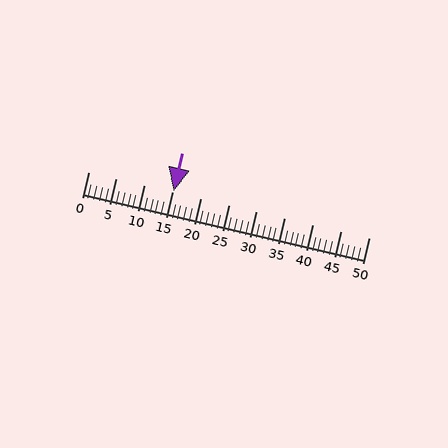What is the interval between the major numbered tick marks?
The major tick marks are spaced 5 units apart.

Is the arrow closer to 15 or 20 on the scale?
The arrow is closer to 15.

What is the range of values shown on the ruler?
The ruler shows values from 0 to 50.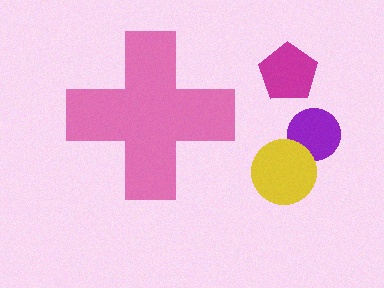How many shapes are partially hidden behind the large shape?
0 shapes are partially hidden.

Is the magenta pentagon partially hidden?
No, the magenta pentagon is fully visible.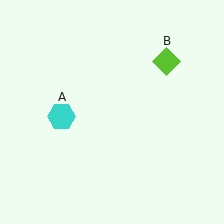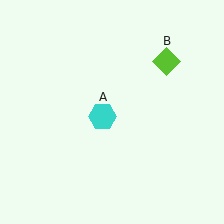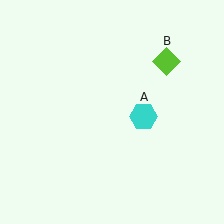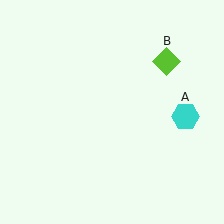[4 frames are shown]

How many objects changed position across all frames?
1 object changed position: cyan hexagon (object A).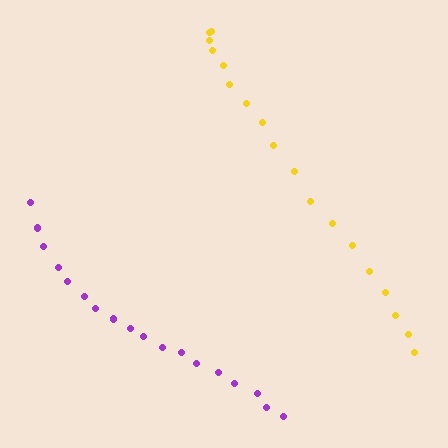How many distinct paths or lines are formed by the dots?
There are 2 distinct paths.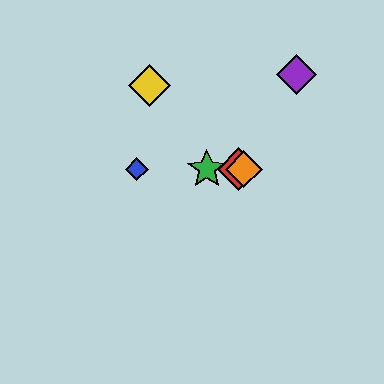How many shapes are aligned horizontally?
4 shapes (the red diamond, the blue diamond, the green star, the orange diamond) are aligned horizontally.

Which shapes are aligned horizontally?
The red diamond, the blue diamond, the green star, the orange diamond are aligned horizontally.